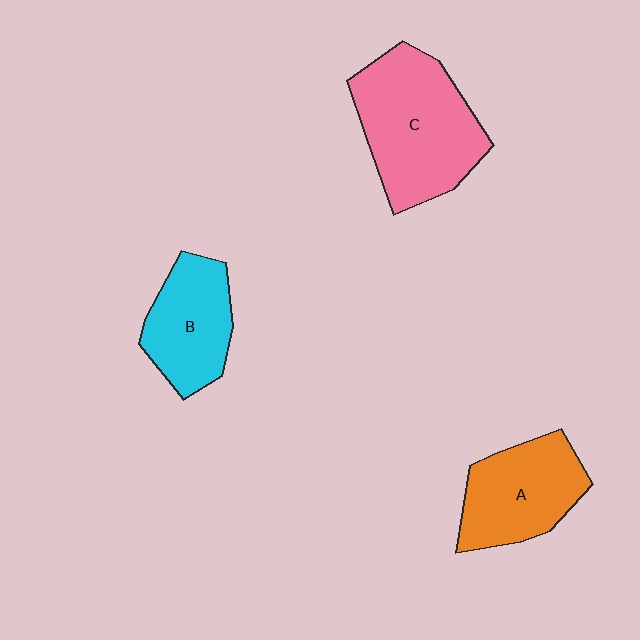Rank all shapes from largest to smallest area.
From largest to smallest: C (pink), A (orange), B (cyan).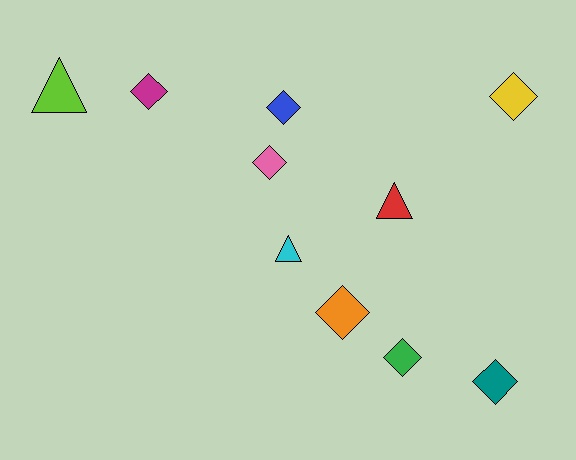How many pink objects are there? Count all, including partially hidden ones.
There is 1 pink object.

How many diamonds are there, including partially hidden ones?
There are 7 diamonds.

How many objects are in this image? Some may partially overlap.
There are 10 objects.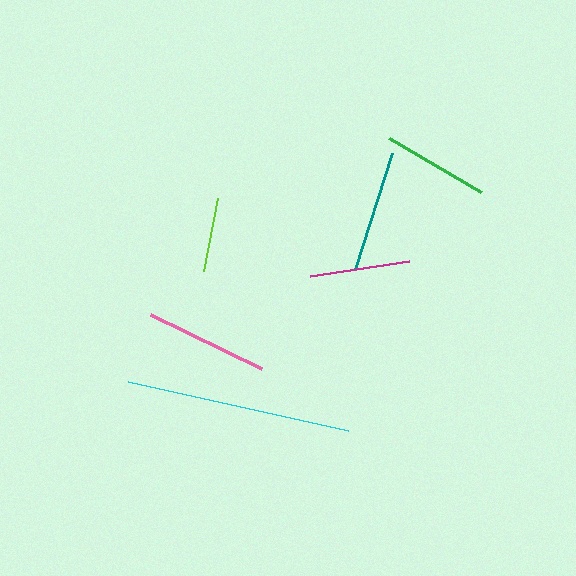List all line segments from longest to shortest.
From longest to shortest: cyan, pink, teal, green, magenta, lime.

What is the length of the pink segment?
The pink segment is approximately 124 pixels long.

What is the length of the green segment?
The green segment is approximately 106 pixels long.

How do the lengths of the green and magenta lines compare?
The green and magenta lines are approximately the same length.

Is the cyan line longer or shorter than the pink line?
The cyan line is longer than the pink line.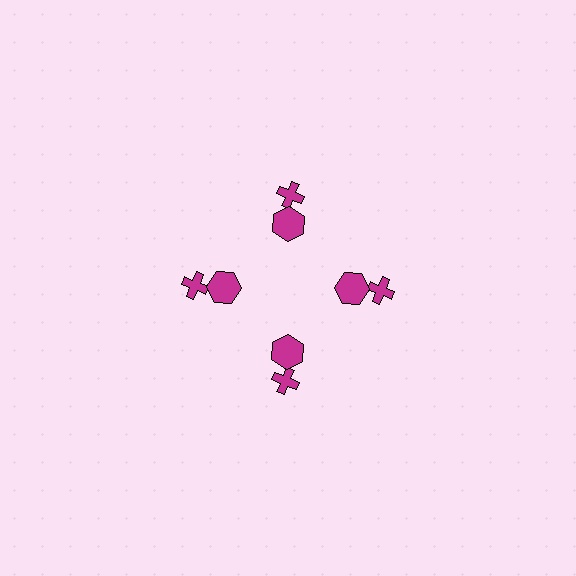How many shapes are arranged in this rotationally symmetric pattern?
There are 8 shapes, arranged in 4 groups of 2.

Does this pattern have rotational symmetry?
Yes, this pattern has 4-fold rotational symmetry. It looks the same after rotating 90 degrees around the center.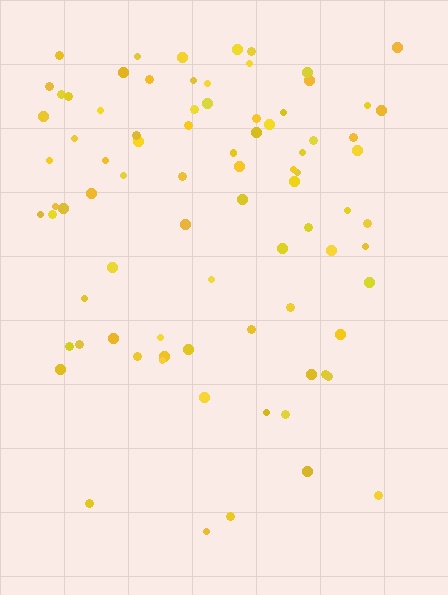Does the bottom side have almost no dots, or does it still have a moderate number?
Still a moderate number, just noticeably fewer than the top.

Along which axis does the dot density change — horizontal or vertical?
Vertical.